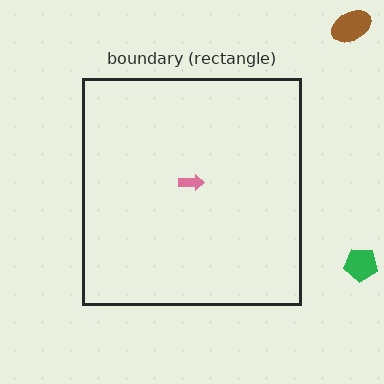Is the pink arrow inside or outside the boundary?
Inside.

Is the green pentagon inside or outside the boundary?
Outside.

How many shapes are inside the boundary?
1 inside, 2 outside.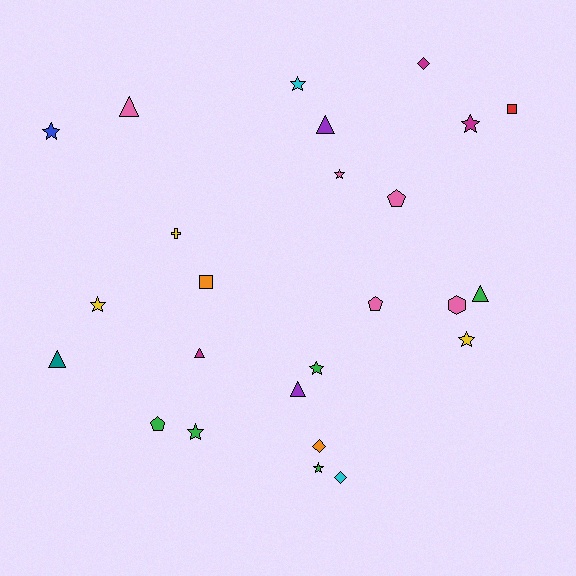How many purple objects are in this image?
There are 2 purple objects.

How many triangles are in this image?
There are 6 triangles.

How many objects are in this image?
There are 25 objects.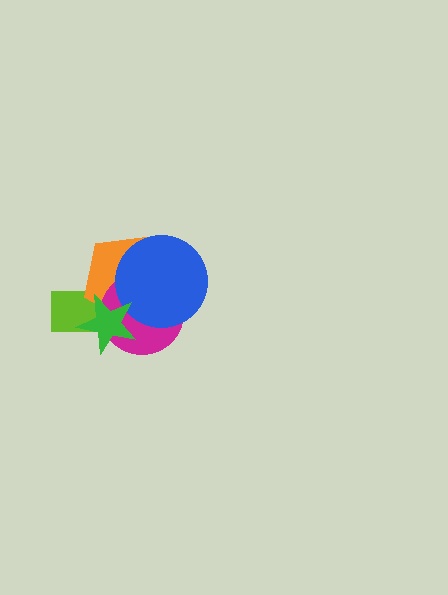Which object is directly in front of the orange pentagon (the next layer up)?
The magenta circle is directly in front of the orange pentagon.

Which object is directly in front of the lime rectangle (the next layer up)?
The orange pentagon is directly in front of the lime rectangle.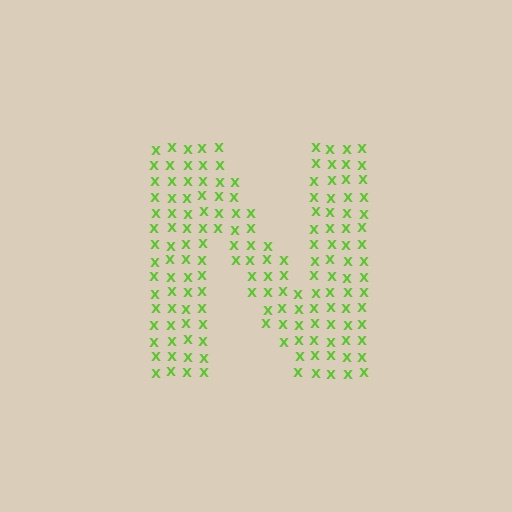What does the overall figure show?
The overall figure shows the letter N.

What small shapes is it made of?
It is made of small letter X's.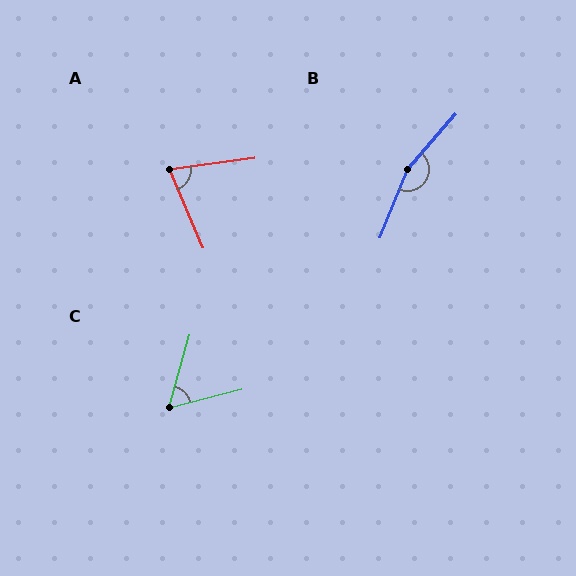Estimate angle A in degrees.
Approximately 75 degrees.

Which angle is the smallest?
C, at approximately 60 degrees.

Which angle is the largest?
B, at approximately 161 degrees.